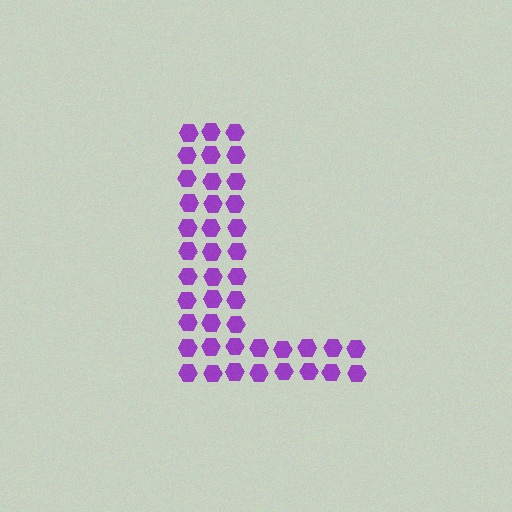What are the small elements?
The small elements are hexagons.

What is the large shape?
The large shape is the letter L.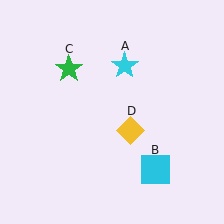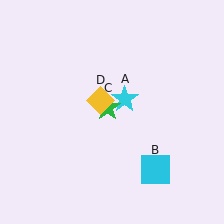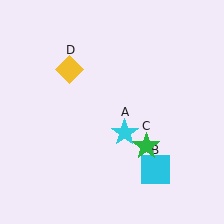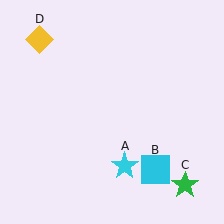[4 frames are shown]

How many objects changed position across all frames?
3 objects changed position: cyan star (object A), green star (object C), yellow diamond (object D).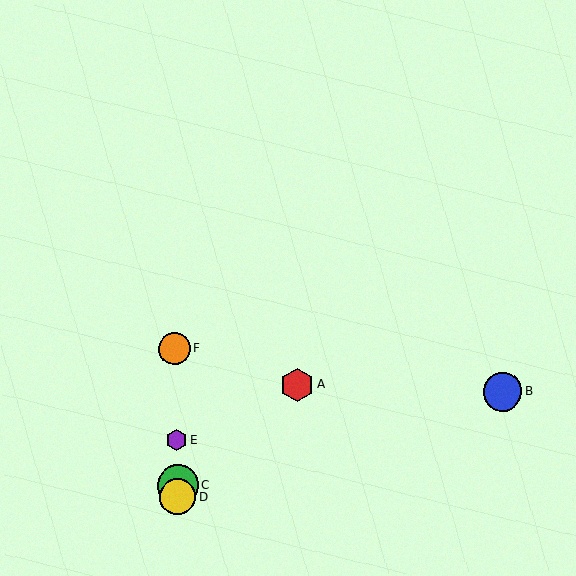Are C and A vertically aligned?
No, C is at x≈178 and A is at x≈297.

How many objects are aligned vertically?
4 objects (C, D, E, F) are aligned vertically.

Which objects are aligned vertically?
Objects C, D, E, F are aligned vertically.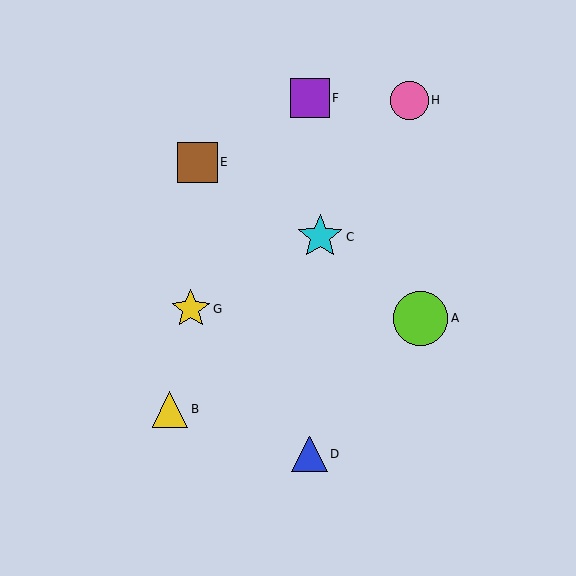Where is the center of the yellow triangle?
The center of the yellow triangle is at (170, 409).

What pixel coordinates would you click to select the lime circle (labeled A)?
Click at (420, 318) to select the lime circle A.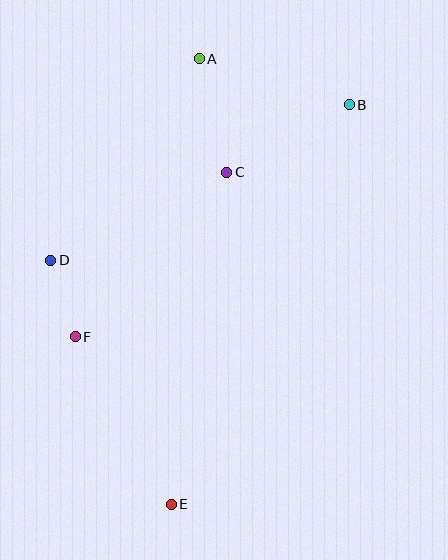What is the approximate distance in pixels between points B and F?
The distance between B and F is approximately 359 pixels.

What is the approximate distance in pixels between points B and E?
The distance between B and E is approximately 437 pixels.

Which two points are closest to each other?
Points D and F are closest to each other.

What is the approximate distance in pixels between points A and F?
The distance between A and F is approximately 304 pixels.